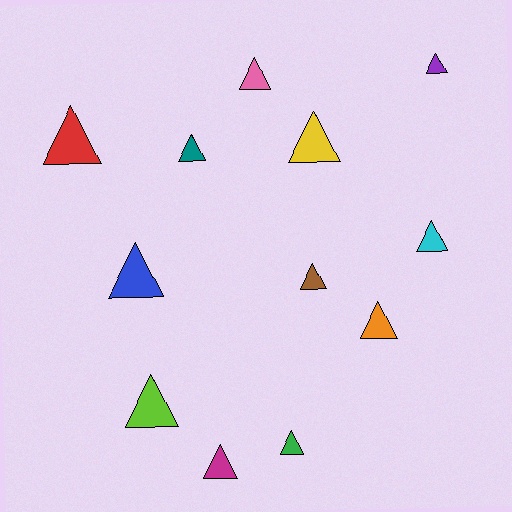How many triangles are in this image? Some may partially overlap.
There are 12 triangles.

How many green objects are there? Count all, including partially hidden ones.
There is 1 green object.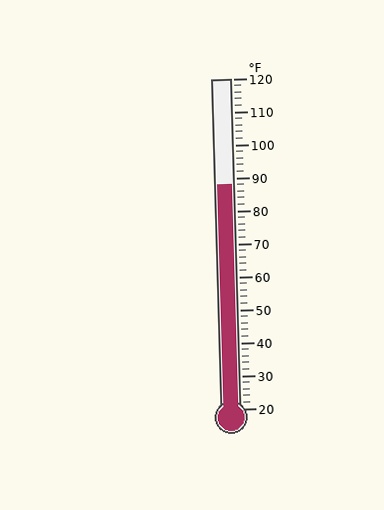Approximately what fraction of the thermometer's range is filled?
The thermometer is filled to approximately 70% of its range.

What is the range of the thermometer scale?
The thermometer scale ranges from 20°F to 120°F.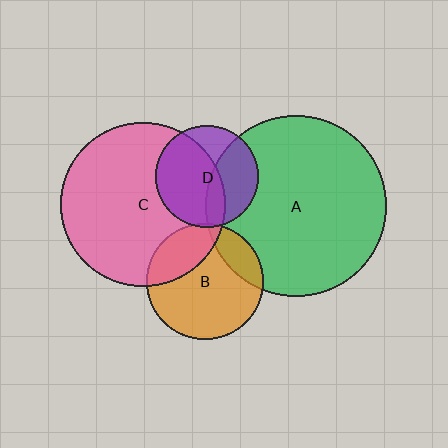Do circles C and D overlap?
Yes.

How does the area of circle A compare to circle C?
Approximately 1.2 times.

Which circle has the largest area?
Circle A (green).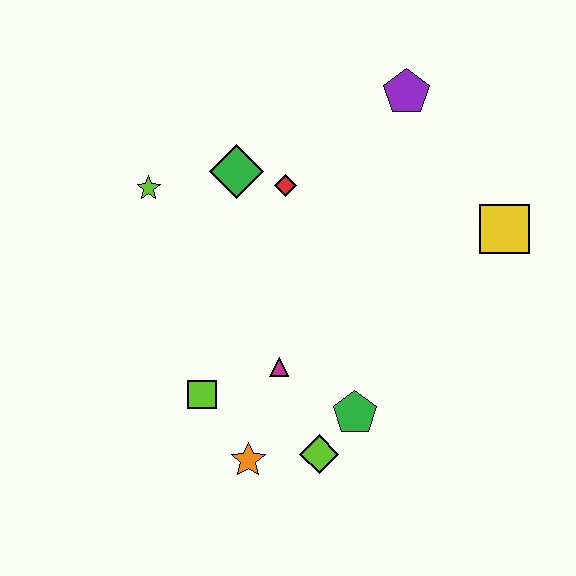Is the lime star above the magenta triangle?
Yes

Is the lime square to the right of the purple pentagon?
No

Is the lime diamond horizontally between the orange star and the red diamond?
No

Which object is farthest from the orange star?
The purple pentagon is farthest from the orange star.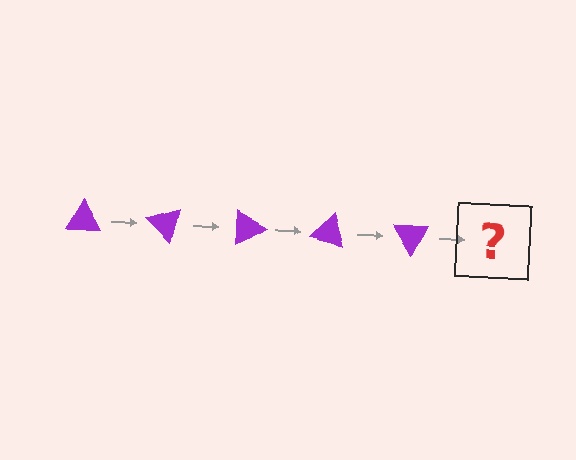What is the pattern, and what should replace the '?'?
The pattern is that the triangle rotates 45 degrees each step. The '?' should be a purple triangle rotated 225 degrees.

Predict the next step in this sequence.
The next step is a purple triangle rotated 225 degrees.